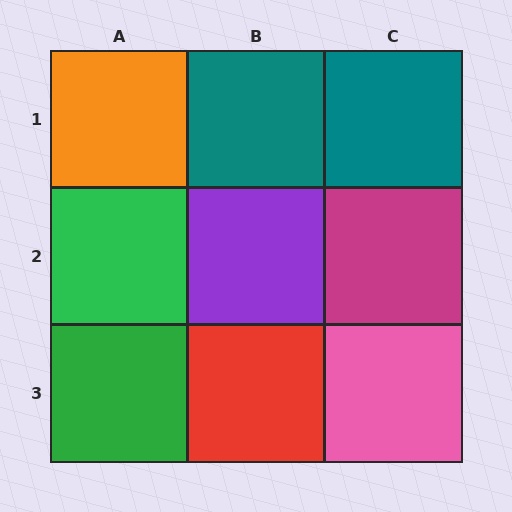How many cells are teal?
2 cells are teal.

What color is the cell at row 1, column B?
Teal.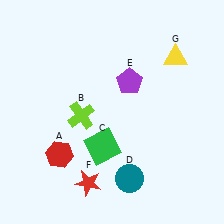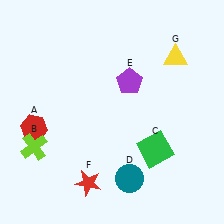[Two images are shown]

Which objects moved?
The objects that moved are: the red hexagon (A), the lime cross (B), the green square (C).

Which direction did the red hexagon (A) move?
The red hexagon (A) moved up.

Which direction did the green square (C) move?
The green square (C) moved right.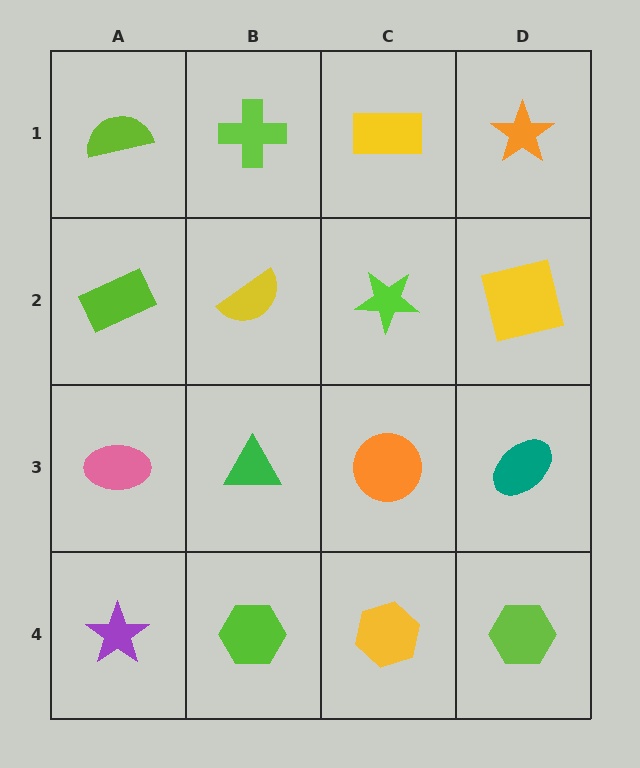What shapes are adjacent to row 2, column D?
An orange star (row 1, column D), a teal ellipse (row 3, column D), a lime star (row 2, column C).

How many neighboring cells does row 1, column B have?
3.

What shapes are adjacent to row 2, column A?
A lime semicircle (row 1, column A), a pink ellipse (row 3, column A), a yellow semicircle (row 2, column B).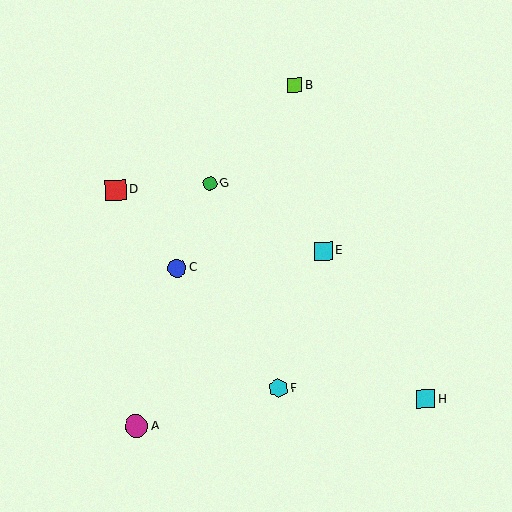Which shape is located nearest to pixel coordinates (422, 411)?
The cyan square (labeled H) at (426, 399) is nearest to that location.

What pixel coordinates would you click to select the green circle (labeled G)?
Click at (210, 184) to select the green circle G.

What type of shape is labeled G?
Shape G is a green circle.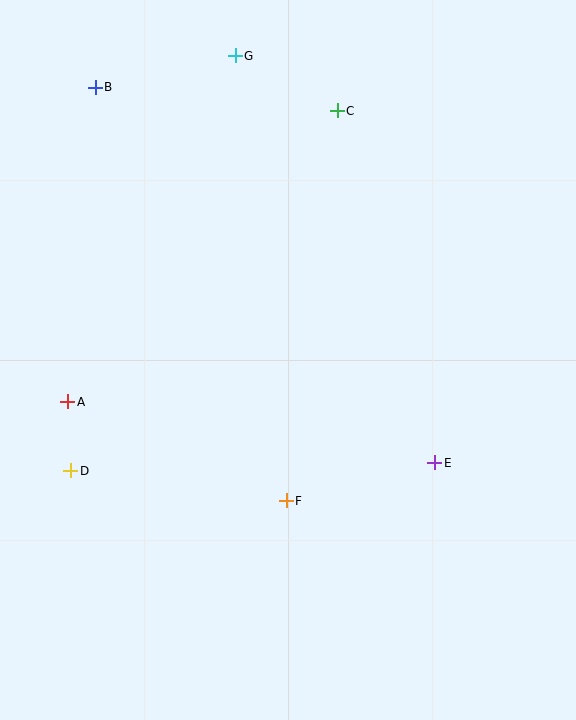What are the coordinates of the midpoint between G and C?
The midpoint between G and C is at (286, 83).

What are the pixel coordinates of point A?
Point A is at (68, 402).